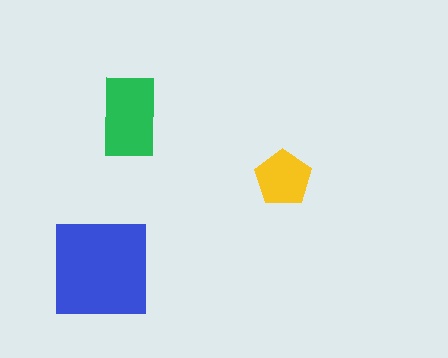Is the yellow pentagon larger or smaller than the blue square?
Smaller.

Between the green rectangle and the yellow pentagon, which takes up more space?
The green rectangle.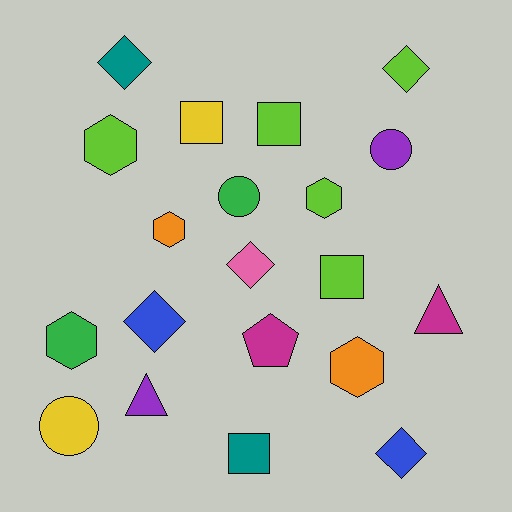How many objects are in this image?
There are 20 objects.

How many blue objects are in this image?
There are 2 blue objects.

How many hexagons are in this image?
There are 5 hexagons.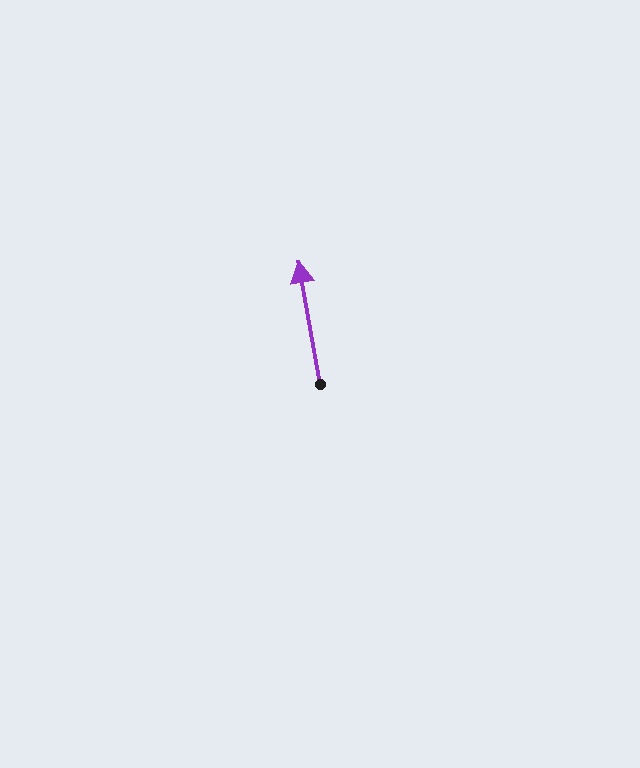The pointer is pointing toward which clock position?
Roughly 12 o'clock.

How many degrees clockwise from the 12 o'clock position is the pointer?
Approximately 350 degrees.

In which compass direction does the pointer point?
North.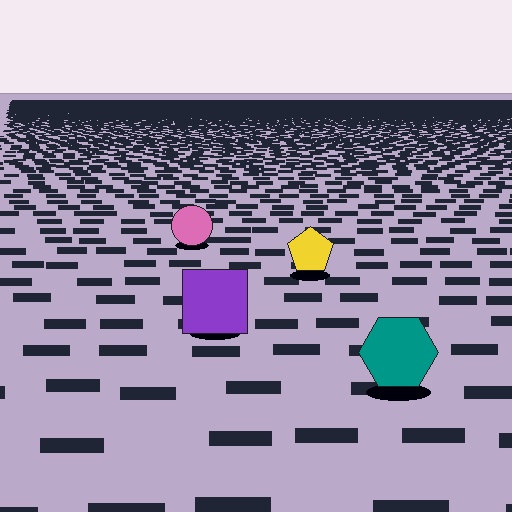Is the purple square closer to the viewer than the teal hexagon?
No. The teal hexagon is closer — you can tell from the texture gradient: the ground texture is coarser near it.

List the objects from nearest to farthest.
From nearest to farthest: the teal hexagon, the purple square, the yellow pentagon, the pink circle.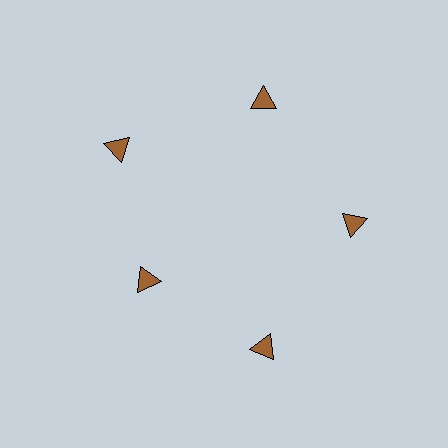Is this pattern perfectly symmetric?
No. The 5 brown triangles are arranged in a ring, but one element near the 8 o'clock position is pulled inward toward the center, breaking the 5-fold rotational symmetry.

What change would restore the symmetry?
The symmetry would be restored by moving it outward, back onto the ring so that all 5 triangles sit at equal angles and equal distance from the center.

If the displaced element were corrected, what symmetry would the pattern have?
It would have 5-fold rotational symmetry — the pattern would map onto itself every 72 degrees.